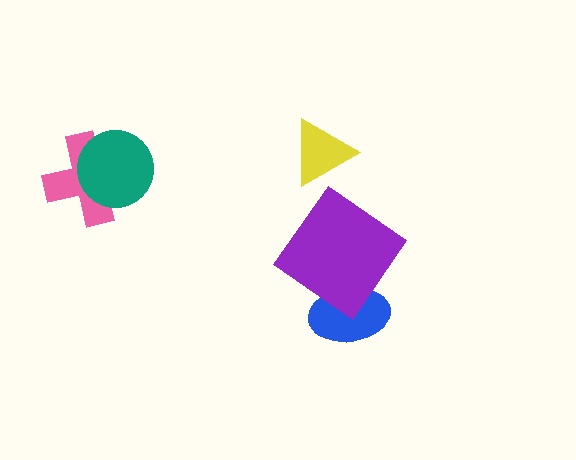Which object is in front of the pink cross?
The teal circle is in front of the pink cross.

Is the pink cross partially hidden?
Yes, it is partially covered by another shape.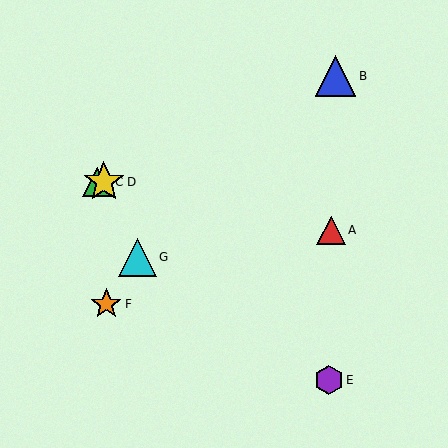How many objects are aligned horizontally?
2 objects (C, D) are aligned horizontally.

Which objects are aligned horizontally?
Objects C, D are aligned horizontally.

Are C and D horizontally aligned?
Yes, both are at y≈182.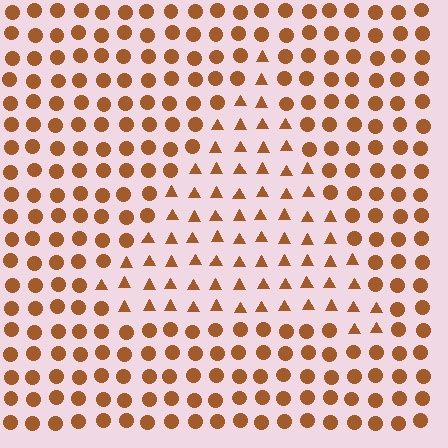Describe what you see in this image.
The image is filled with small brown elements arranged in a uniform grid. A triangle-shaped region contains triangles, while the surrounding area contains circles. The boundary is defined purely by the change in element shape.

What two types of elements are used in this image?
The image uses triangles inside the triangle region and circles outside it.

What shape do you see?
I see a triangle.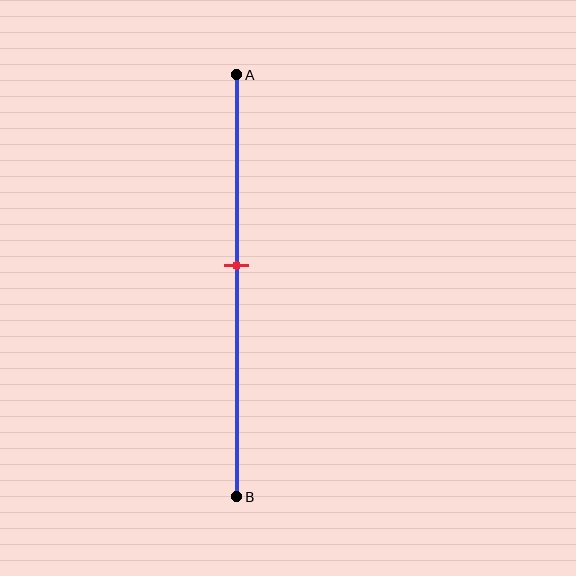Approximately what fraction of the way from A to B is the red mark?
The red mark is approximately 45% of the way from A to B.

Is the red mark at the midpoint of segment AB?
No, the mark is at about 45% from A, not at the 50% midpoint.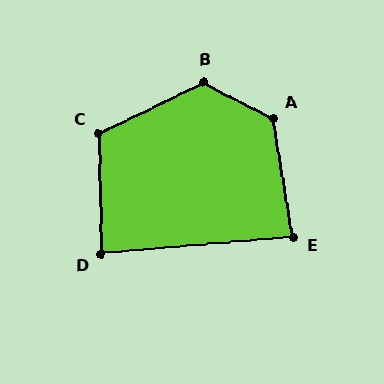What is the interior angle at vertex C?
Approximately 115 degrees (obtuse).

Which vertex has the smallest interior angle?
D, at approximately 86 degrees.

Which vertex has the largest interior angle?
B, at approximately 127 degrees.